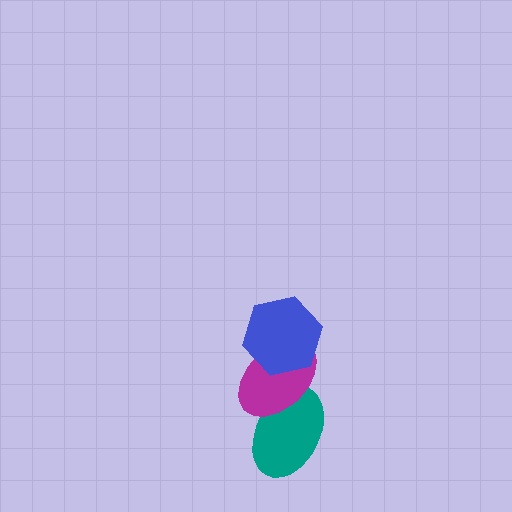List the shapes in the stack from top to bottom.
From top to bottom: the blue hexagon, the magenta ellipse, the teal ellipse.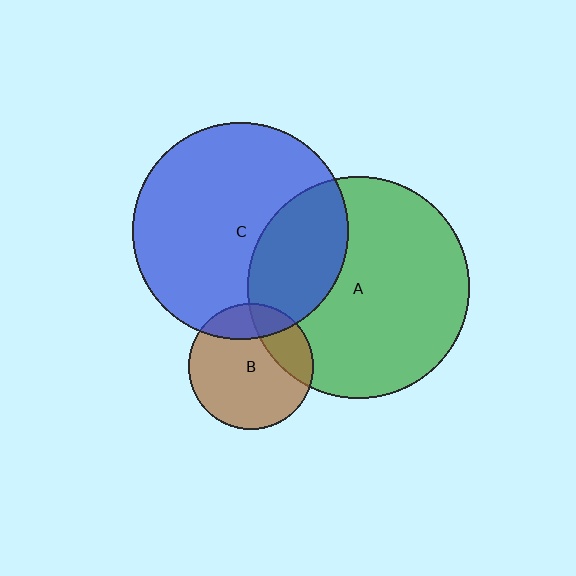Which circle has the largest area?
Circle A (green).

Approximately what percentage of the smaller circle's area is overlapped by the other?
Approximately 20%.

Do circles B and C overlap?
Yes.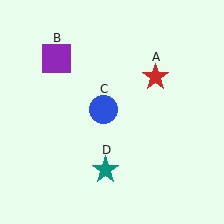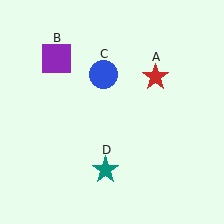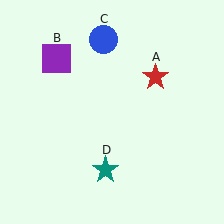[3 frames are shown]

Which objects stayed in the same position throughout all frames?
Red star (object A) and purple square (object B) and teal star (object D) remained stationary.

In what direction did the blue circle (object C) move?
The blue circle (object C) moved up.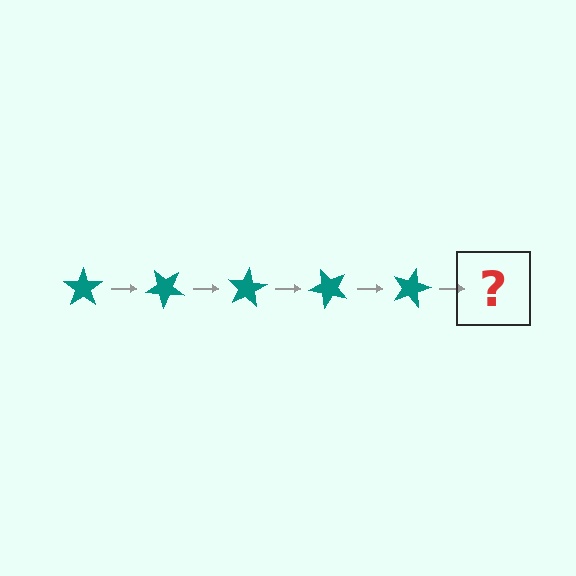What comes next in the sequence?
The next element should be a teal star rotated 200 degrees.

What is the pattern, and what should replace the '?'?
The pattern is that the star rotates 40 degrees each step. The '?' should be a teal star rotated 200 degrees.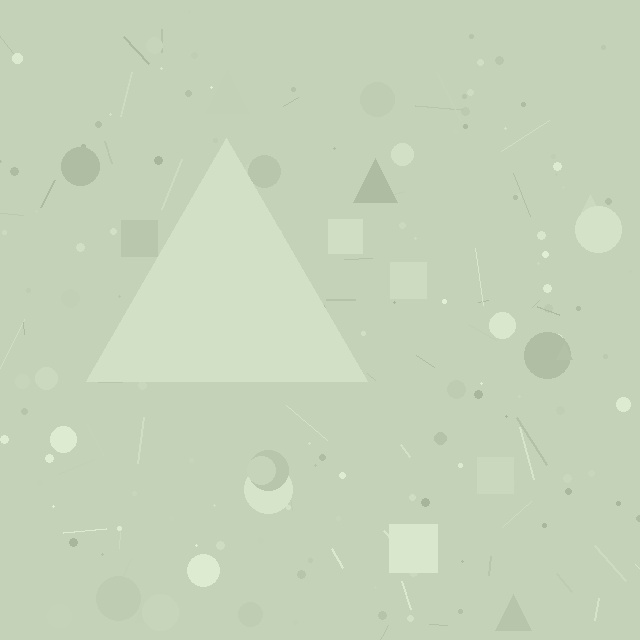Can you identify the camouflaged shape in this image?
The camouflaged shape is a triangle.